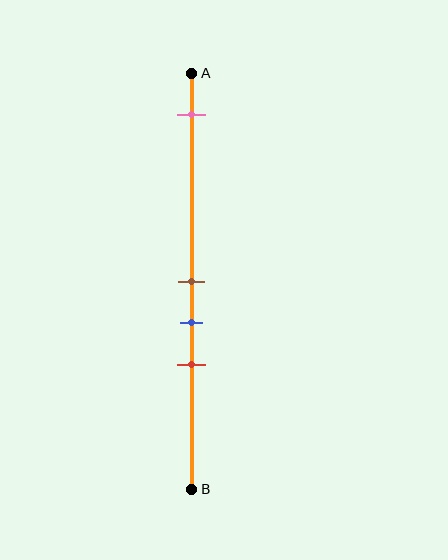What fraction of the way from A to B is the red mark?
The red mark is approximately 70% (0.7) of the way from A to B.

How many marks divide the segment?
There are 4 marks dividing the segment.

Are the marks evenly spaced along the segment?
No, the marks are not evenly spaced.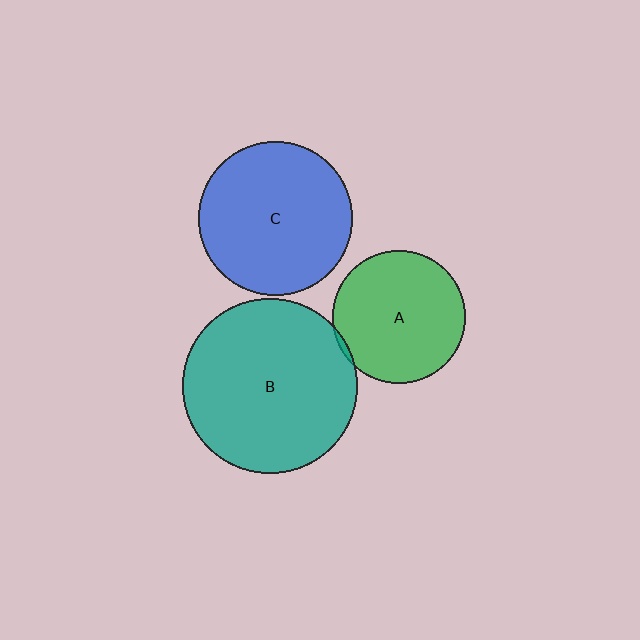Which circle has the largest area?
Circle B (teal).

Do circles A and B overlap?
Yes.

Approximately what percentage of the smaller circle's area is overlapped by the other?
Approximately 5%.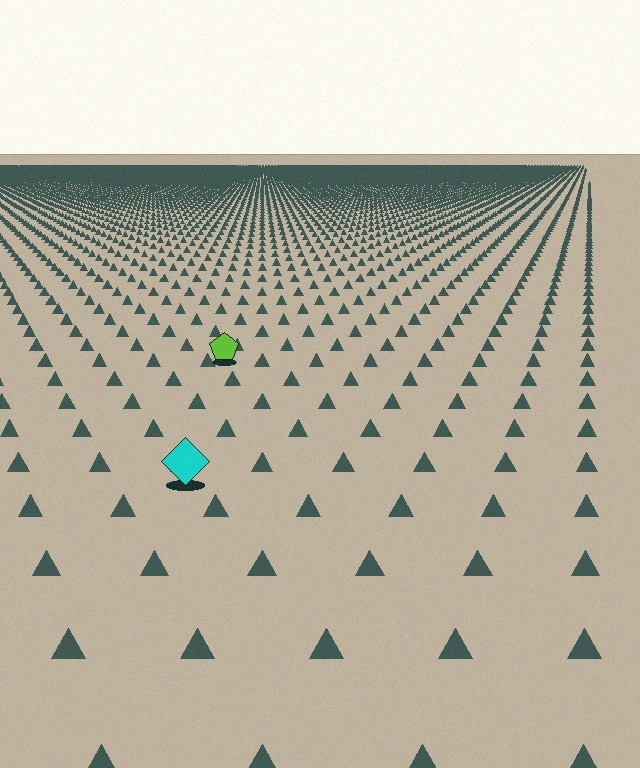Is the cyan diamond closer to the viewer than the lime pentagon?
Yes. The cyan diamond is closer — you can tell from the texture gradient: the ground texture is coarser near it.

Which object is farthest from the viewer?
The lime pentagon is farthest from the viewer. It appears smaller and the ground texture around it is denser.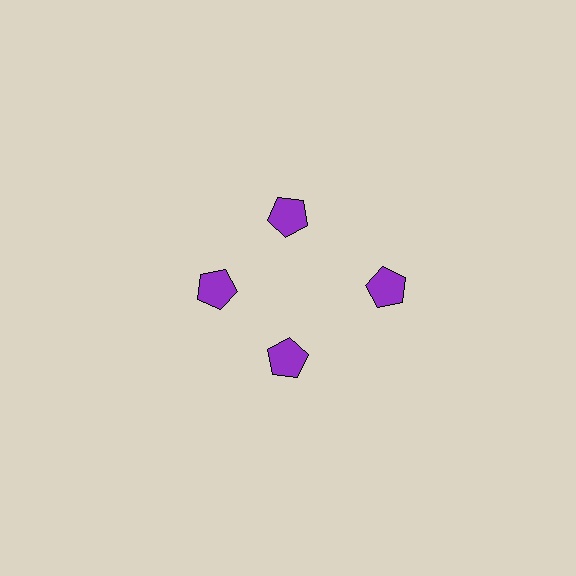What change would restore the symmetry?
The symmetry would be restored by moving it inward, back onto the ring so that all 4 pentagons sit at equal angles and equal distance from the center.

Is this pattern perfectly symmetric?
No. The 4 purple pentagons are arranged in a ring, but one element near the 3 o'clock position is pushed outward from the center, breaking the 4-fold rotational symmetry.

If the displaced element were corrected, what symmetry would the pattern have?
It would have 4-fold rotational symmetry — the pattern would map onto itself every 90 degrees.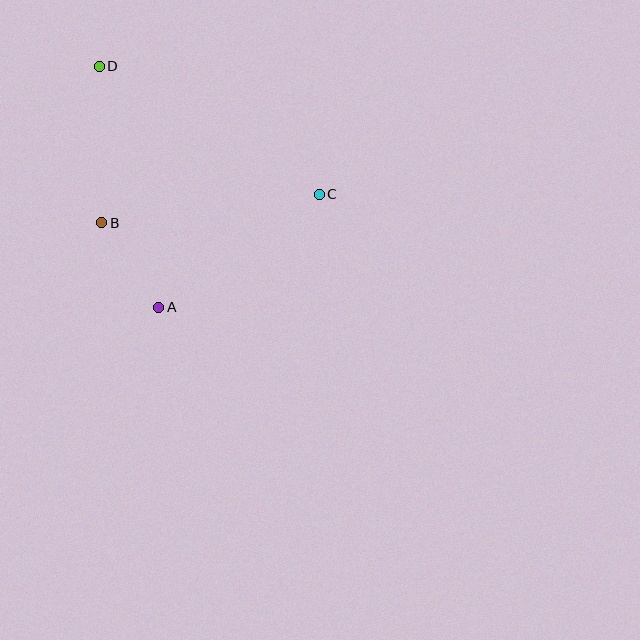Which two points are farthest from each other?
Points C and D are farthest from each other.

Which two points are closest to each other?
Points A and B are closest to each other.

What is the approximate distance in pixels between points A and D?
The distance between A and D is approximately 248 pixels.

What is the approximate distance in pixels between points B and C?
The distance between B and C is approximately 220 pixels.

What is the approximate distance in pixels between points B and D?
The distance between B and D is approximately 156 pixels.